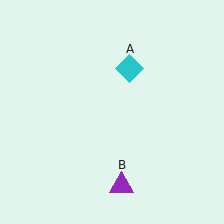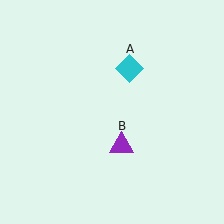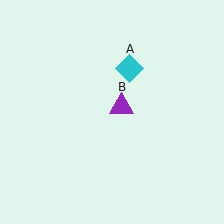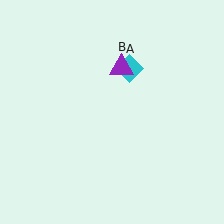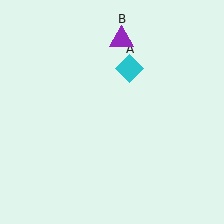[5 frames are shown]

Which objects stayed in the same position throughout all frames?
Cyan diamond (object A) remained stationary.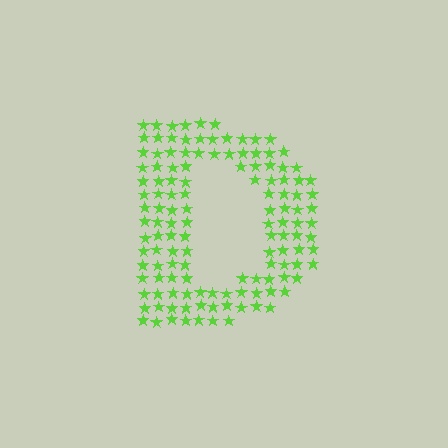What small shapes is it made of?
It is made of small stars.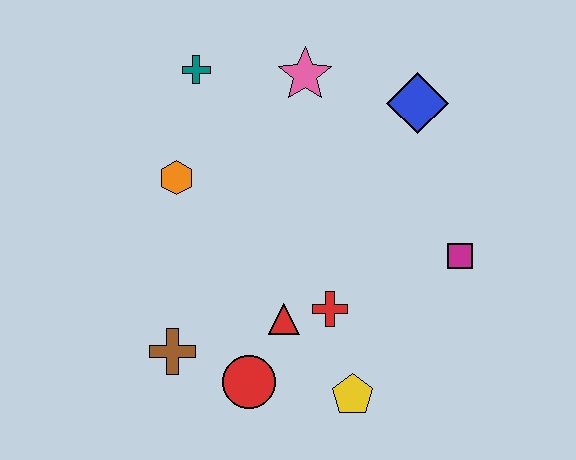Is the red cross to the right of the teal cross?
Yes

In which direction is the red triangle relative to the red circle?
The red triangle is above the red circle.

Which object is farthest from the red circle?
The blue diamond is farthest from the red circle.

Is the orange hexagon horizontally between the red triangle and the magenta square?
No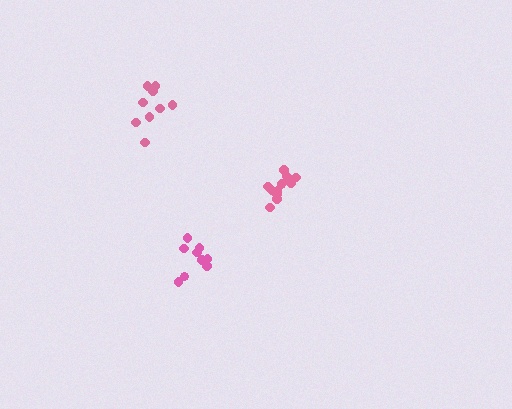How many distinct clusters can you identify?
There are 3 distinct clusters.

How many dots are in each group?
Group 1: 9 dots, Group 2: 9 dots, Group 3: 12 dots (30 total).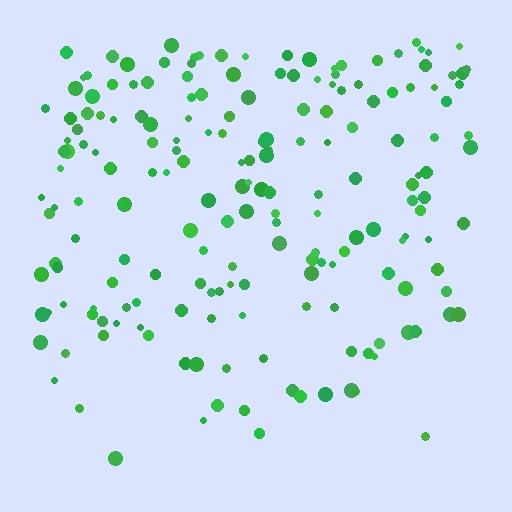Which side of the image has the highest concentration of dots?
The top.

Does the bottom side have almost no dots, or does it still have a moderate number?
Still a moderate number, just noticeably fewer than the top.